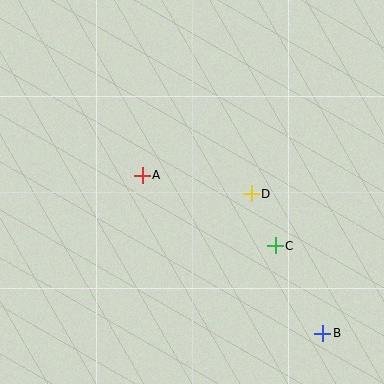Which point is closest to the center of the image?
Point A at (142, 175) is closest to the center.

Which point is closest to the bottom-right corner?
Point B is closest to the bottom-right corner.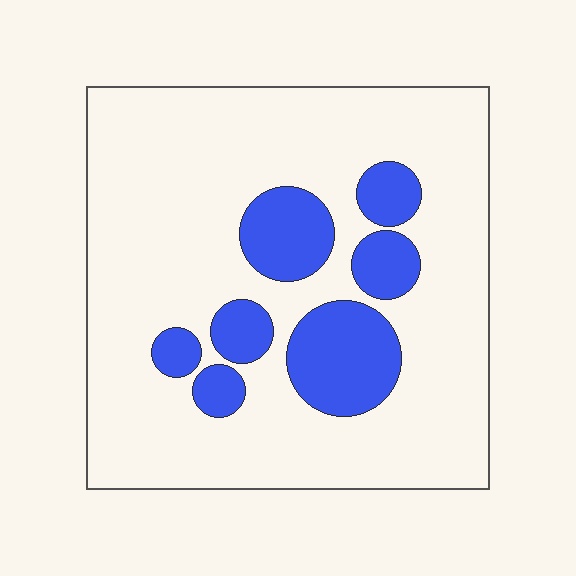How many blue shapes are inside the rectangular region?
7.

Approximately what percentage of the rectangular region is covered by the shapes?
Approximately 20%.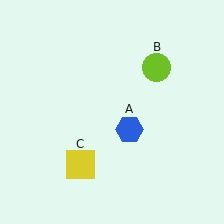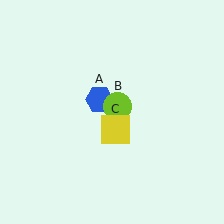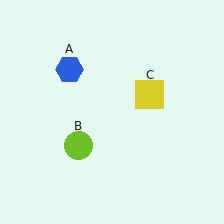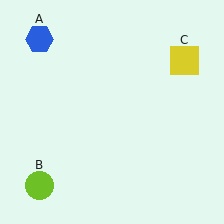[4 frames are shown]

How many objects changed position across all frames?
3 objects changed position: blue hexagon (object A), lime circle (object B), yellow square (object C).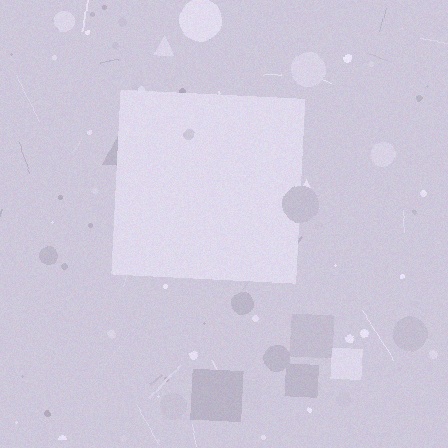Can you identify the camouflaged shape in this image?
The camouflaged shape is a square.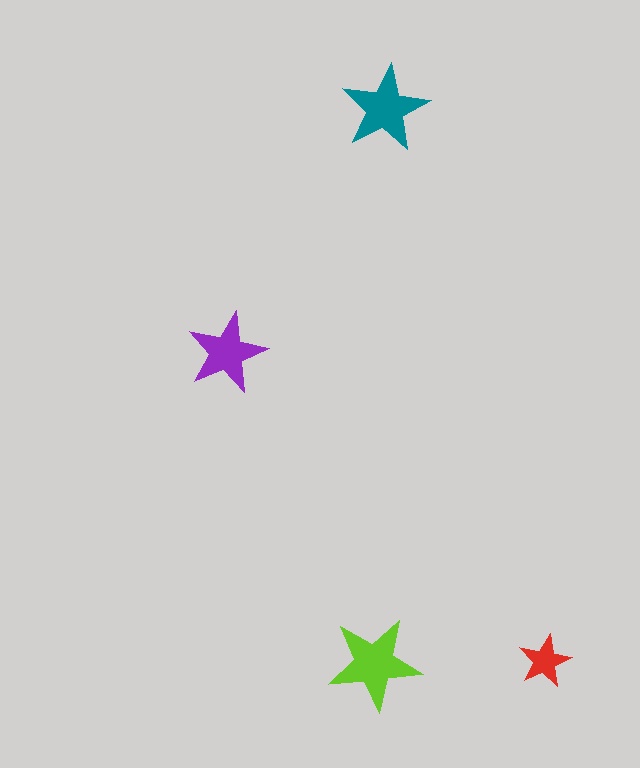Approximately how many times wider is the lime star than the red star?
About 2 times wider.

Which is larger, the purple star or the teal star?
The teal one.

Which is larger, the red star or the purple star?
The purple one.